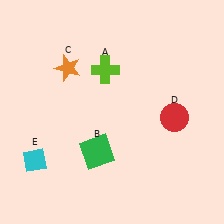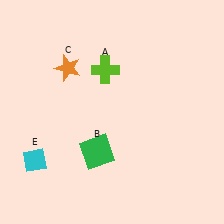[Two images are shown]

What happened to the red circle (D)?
The red circle (D) was removed in Image 2. It was in the bottom-right area of Image 1.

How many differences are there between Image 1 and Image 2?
There is 1 difference between the two images.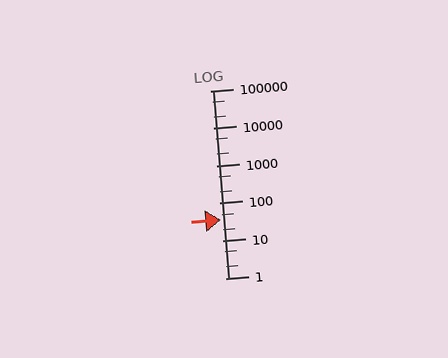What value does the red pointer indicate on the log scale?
The pointer indicates approximately 36.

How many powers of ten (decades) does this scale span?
The scale spans 5 decades, from 1 to 100000.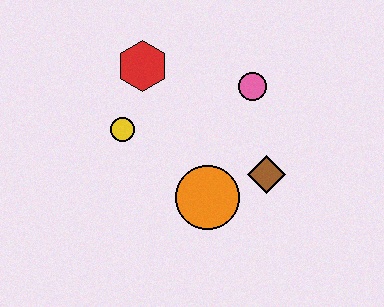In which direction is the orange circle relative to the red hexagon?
The orange circle is below the red hexagon.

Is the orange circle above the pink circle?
No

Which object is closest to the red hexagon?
The yellow circle is closest to the red hexagon.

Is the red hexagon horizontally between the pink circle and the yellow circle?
Yes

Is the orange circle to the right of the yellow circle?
Yes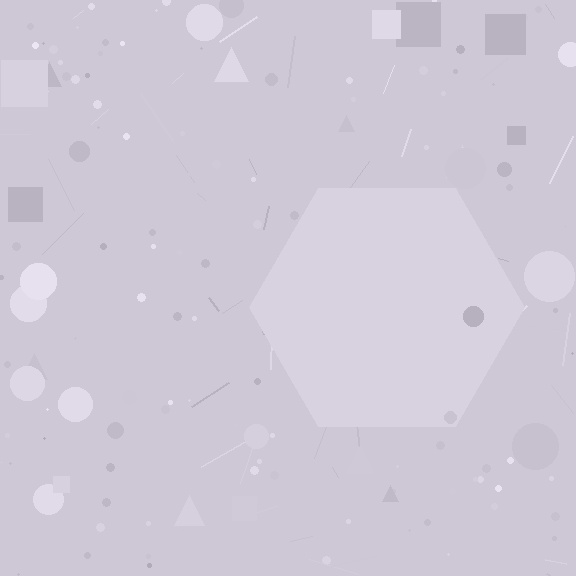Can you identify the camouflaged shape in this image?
The camouflaged shape is a hexagon.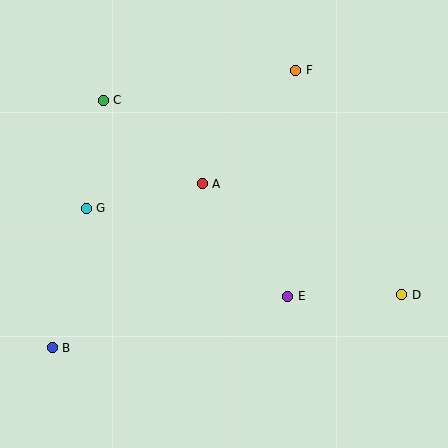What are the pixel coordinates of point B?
Point B is at (52, 348).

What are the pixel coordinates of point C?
Point C is at (103, 100).